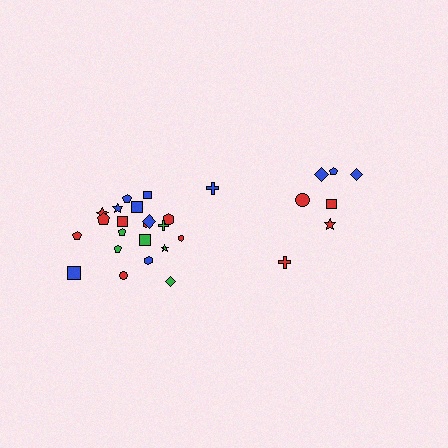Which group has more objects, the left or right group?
The left group.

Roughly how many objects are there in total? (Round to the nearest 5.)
Roughly 30 objects in total.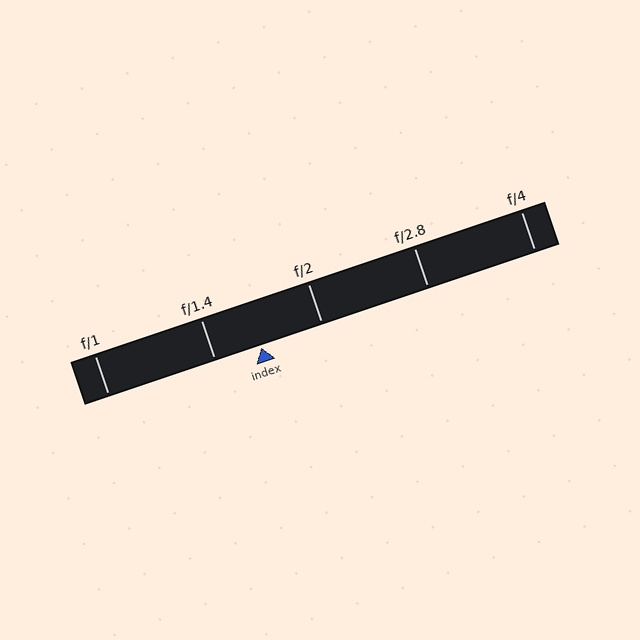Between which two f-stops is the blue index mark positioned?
The index mark is between f/1.4 and f/2.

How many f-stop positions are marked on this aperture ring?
There are 5 f-stop positions marked.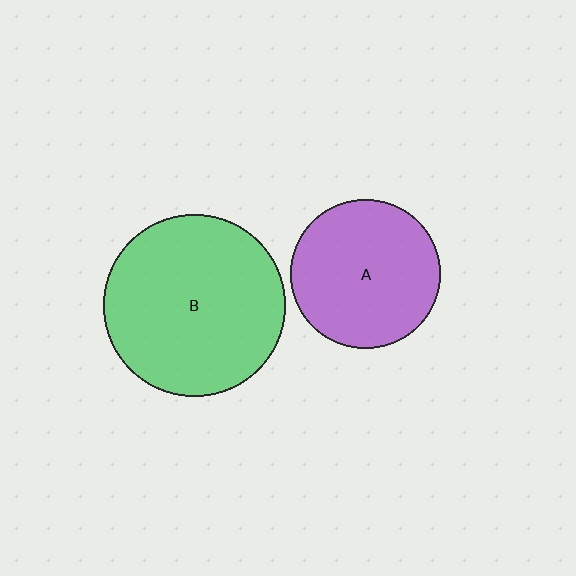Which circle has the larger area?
Circle B (green).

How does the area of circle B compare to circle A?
Approximately 1.5 times.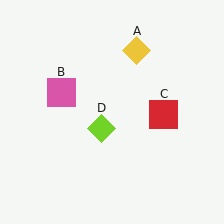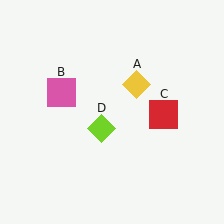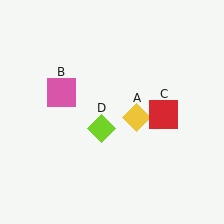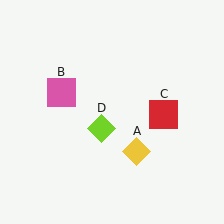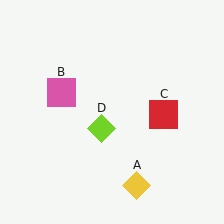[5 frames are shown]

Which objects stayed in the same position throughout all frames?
Pink square (object B) and red square (object C) and lime diamond (object D) remained stationary.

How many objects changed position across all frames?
1 object changed position: yellow diamond (object A).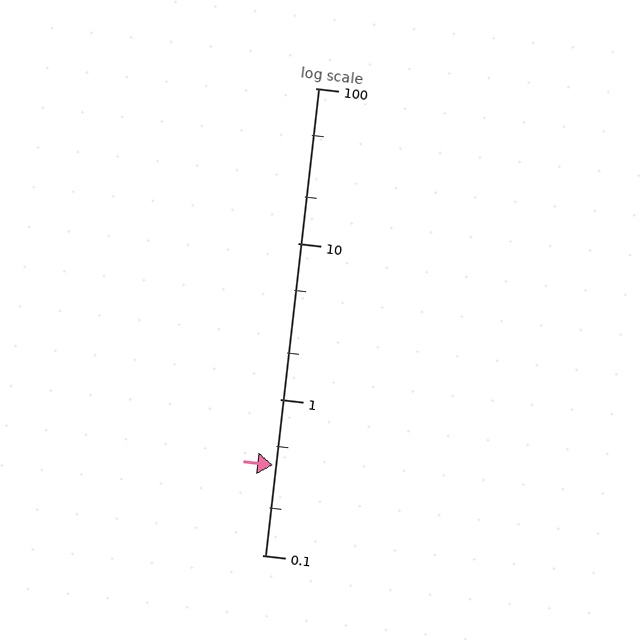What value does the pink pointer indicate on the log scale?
The pointer indicates approximately 0.38.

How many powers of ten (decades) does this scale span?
The scale spans 3 decades, from 0.1 to 100.